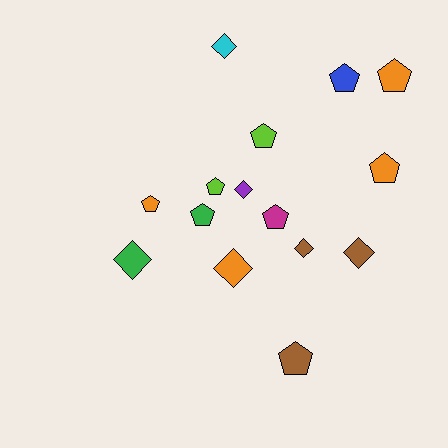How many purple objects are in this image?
There is 1 purple object.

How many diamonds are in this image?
There are 6 diamonds.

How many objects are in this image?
There are 15 objects.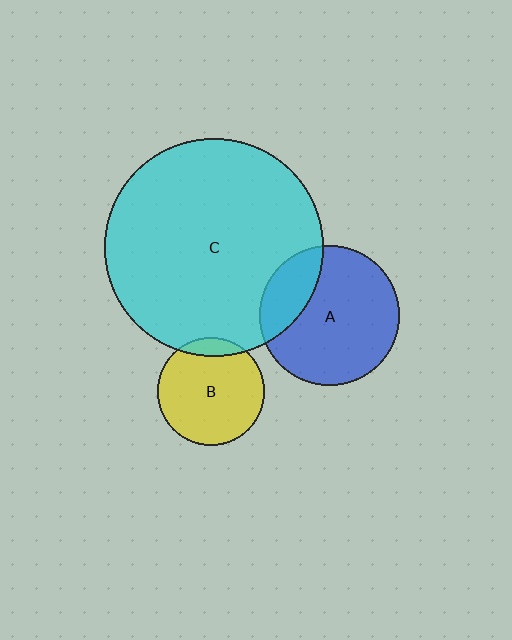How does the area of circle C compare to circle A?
Approximately 2.4 times.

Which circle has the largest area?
Circle C (cyan).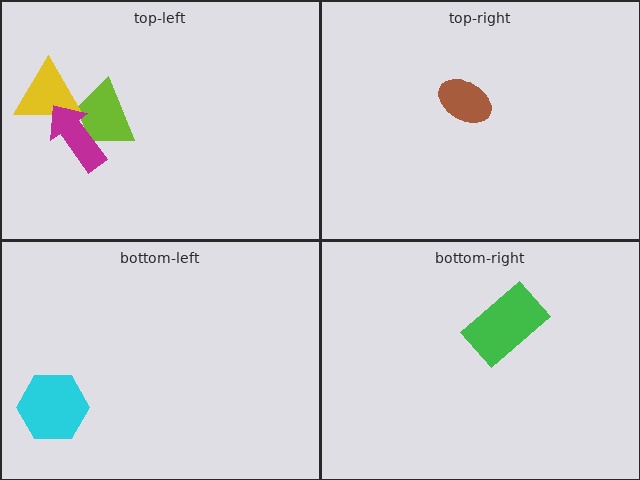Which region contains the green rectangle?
The bottom-right region.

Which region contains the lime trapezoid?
The top-left region.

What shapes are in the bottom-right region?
The green rectangle.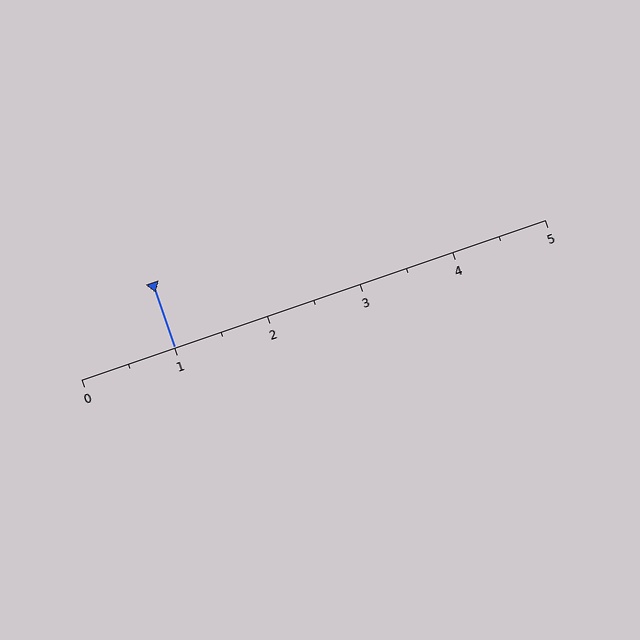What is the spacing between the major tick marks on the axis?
The major ticks are spaced 1 apart.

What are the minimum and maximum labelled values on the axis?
The axis runs from 0 to 5.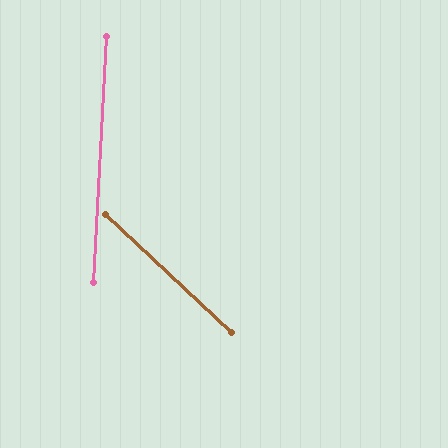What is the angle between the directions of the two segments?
Approximately 50 degrees.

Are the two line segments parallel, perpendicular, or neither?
Neither parallel nor perpendicular — they differ by about 50°.